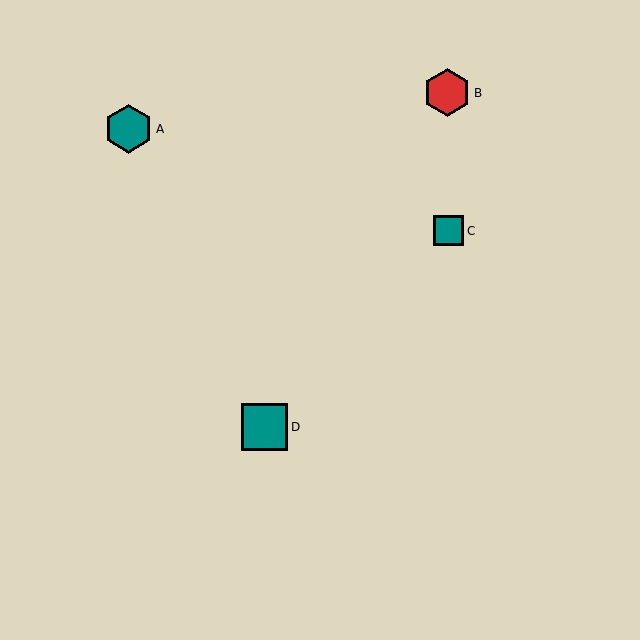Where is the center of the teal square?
The center of the teal square is at (449, 231).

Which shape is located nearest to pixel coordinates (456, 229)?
The teal square (labeled C) at (449, 231) is nearest to that location.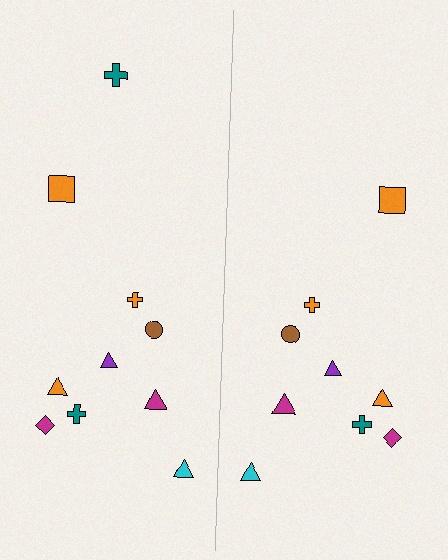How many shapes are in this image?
There are 19 shapes in this image.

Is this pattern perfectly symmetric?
No, the pattern is not perfectly symmetric. A teal cross is missing from the right side.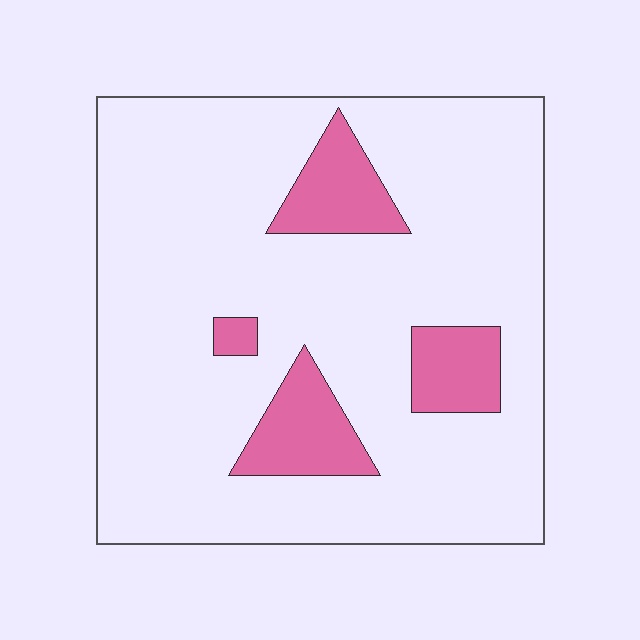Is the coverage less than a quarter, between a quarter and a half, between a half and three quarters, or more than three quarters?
Less than a quarter.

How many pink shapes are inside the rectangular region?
4.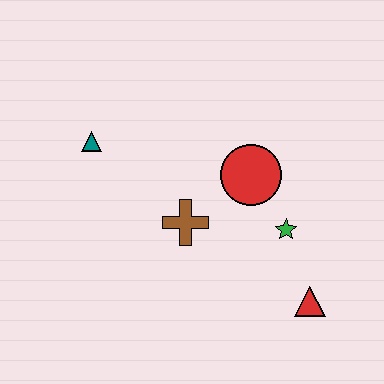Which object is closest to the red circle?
The green star is closest to the red circle.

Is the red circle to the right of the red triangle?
No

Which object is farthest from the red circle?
The teal triangle is farthest from the red circle.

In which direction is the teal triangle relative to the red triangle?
The teal triangle is to the left of the red triangle.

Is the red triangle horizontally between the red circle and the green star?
No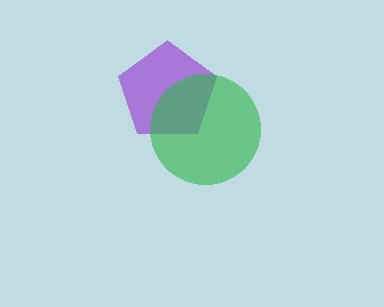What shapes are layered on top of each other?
The layered shapes are: a purple pentagon, a green circle.